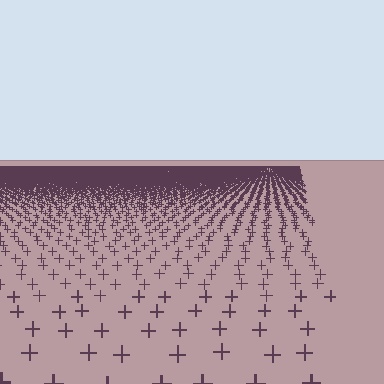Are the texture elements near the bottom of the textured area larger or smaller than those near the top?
Larger. Near the bottom, elements are closer to the viewer and appear at a bigger on-screen size.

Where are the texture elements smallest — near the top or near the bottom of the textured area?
Near the top.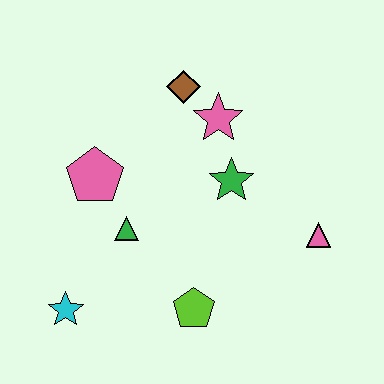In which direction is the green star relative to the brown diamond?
The green star is below the brown diamond.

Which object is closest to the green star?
The pink star is closest to the green star.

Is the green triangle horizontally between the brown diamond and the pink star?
No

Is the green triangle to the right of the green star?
No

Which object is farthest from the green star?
The cyan star is farthest from the green star.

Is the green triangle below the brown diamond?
Yes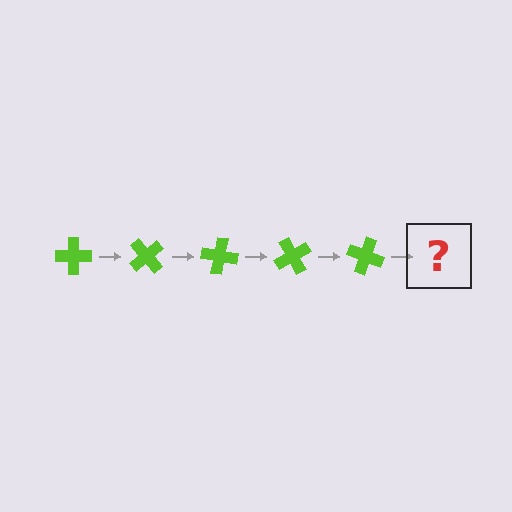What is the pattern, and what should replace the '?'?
The pattern is that the cross rotates 50 degrees each step. The '?' should be a lime cross rotated 250 degrees.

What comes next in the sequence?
The next element should be a lime cross rotated 250 degrees.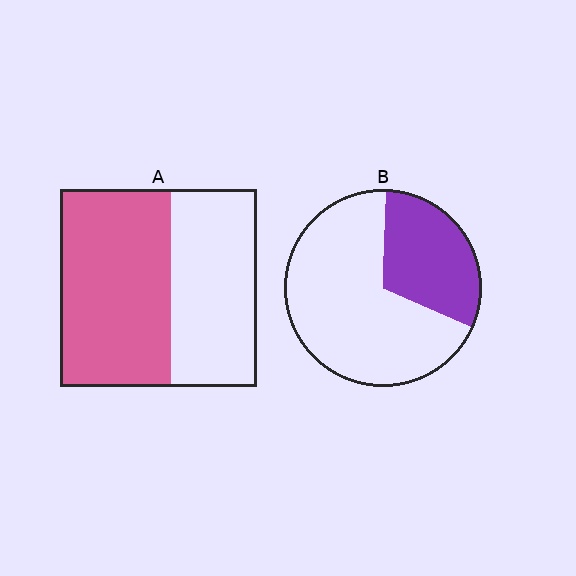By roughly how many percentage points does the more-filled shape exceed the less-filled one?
By roughly 25 percentage points (A over B).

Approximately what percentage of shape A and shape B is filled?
A is approximately 55% and B is approximately 30%.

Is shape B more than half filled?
No.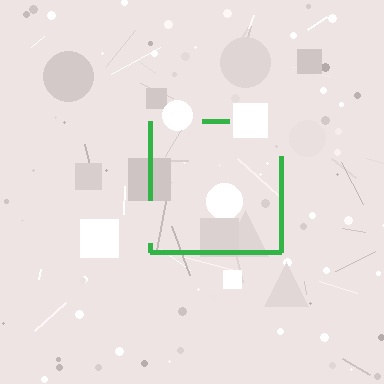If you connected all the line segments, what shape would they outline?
They would outline a square.